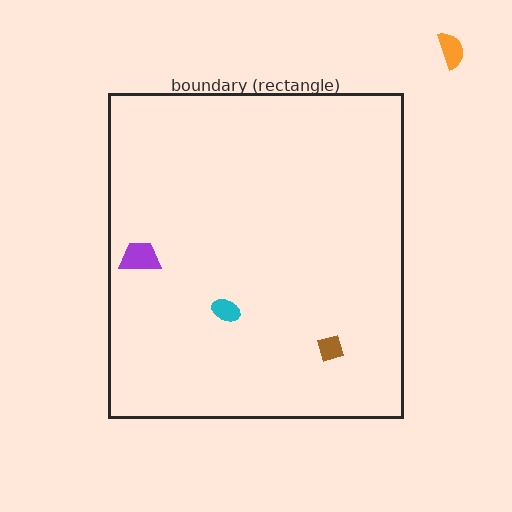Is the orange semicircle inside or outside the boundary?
Outside.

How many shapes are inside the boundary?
3 inside, 1 outside.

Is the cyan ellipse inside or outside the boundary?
Inside.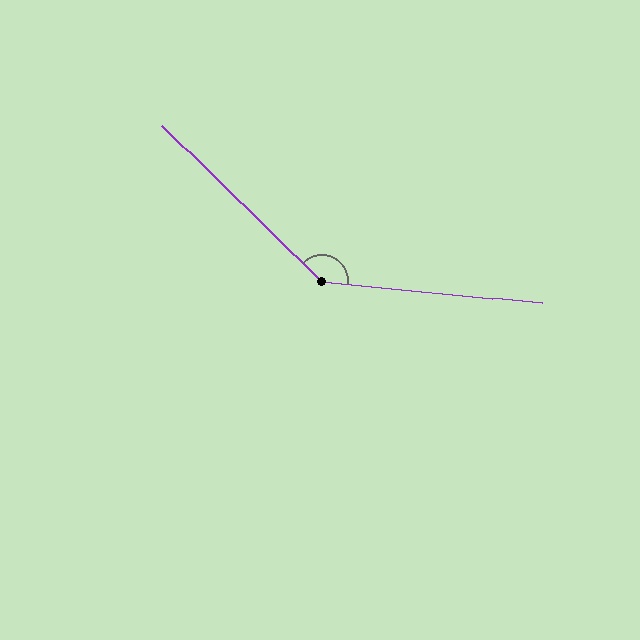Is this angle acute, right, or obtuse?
It is obtuse.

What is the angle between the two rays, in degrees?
Approximately 141 degrees.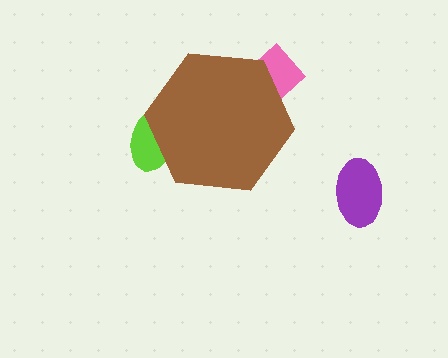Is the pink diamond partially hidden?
Yes, the pink diamond is partially hidden behind the brown hexagon.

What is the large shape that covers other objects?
A brown hexagon.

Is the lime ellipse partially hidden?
Yes, the lime ellipse is partially hidden behind the brown hexagon.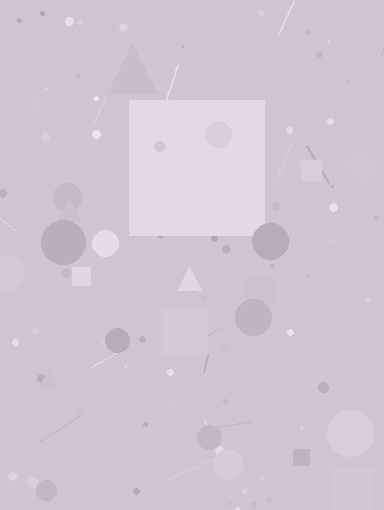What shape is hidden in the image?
A square is hidden in the image.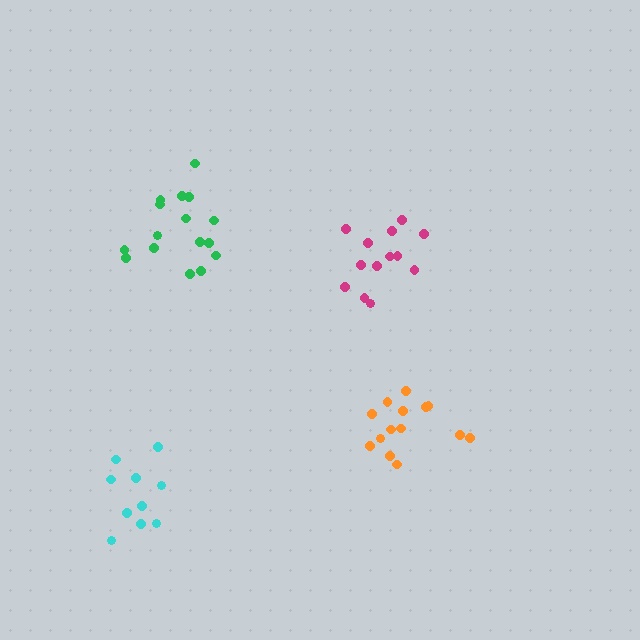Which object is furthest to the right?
The orange cluster is rightmost.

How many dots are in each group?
Group 1: 16 dots, Group 2: 10 dots, Group 3: 13 dots, Group 4: 14 dots (53 total).